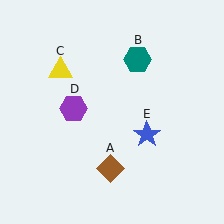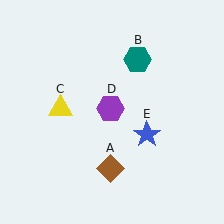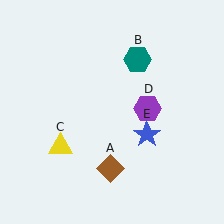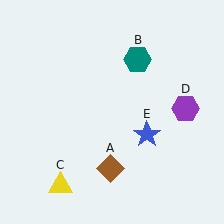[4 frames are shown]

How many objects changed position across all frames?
2 objects changed position: yellow triangle (object C), purple hexagon (object D).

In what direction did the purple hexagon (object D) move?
The purple hexagon (object D) moved right.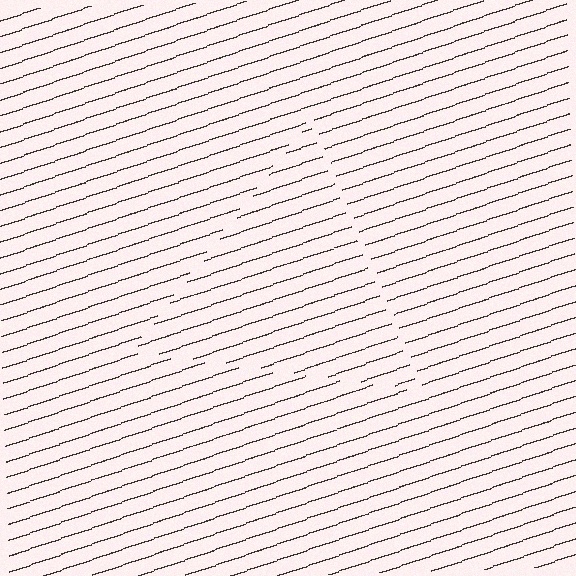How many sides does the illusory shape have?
3 sides — the line-ends trace a triangle.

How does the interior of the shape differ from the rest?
The interior of the shape contains the same grating, shifted by half a period — the contour is defined by the phase discontinuity where line-ends from the inner and outer gratings abut.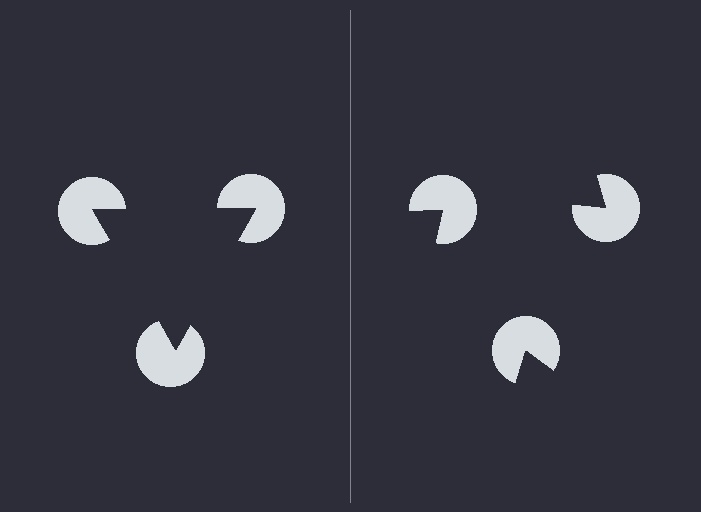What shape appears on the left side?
An illusory triangle.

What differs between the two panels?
The pac-man discs are positioned identically on both sides; only the wedge orientations differ. On the left they align to a triangle; on the right they are misaligned.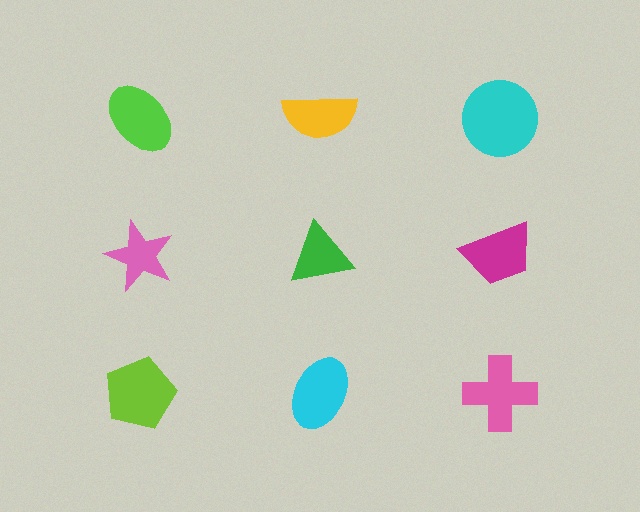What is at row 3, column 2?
A cyan ellipse.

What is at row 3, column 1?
A lime pentagon.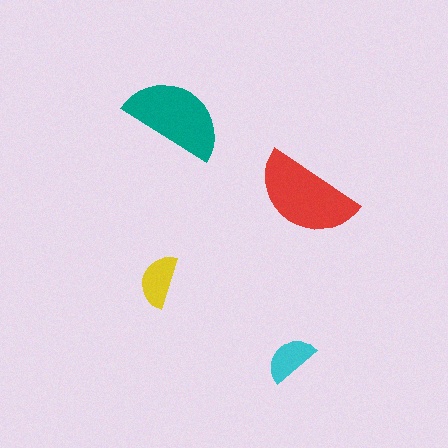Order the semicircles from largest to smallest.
the red one, the teal one, the yellow one, the cyan one.